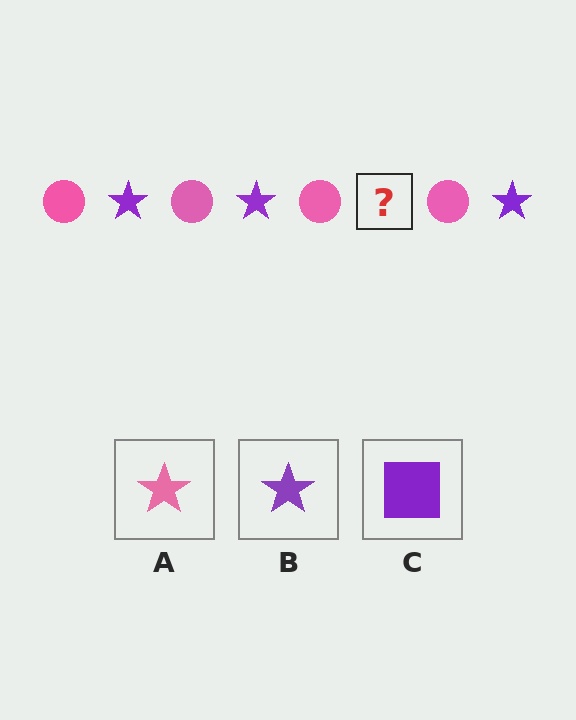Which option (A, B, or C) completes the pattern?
B.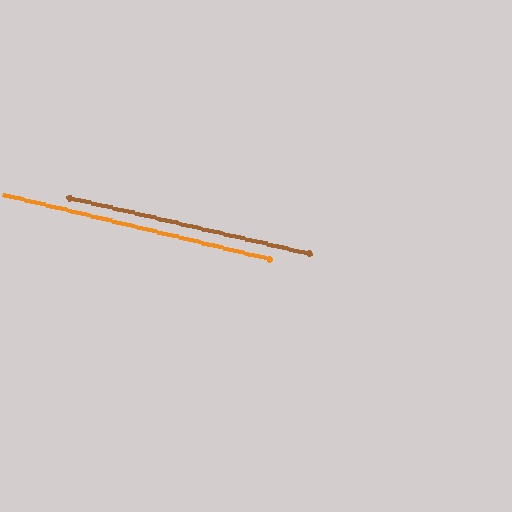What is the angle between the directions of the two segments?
Approximately 0 degrees.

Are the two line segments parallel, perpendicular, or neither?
Parallel — their directions differ by only 0.4°.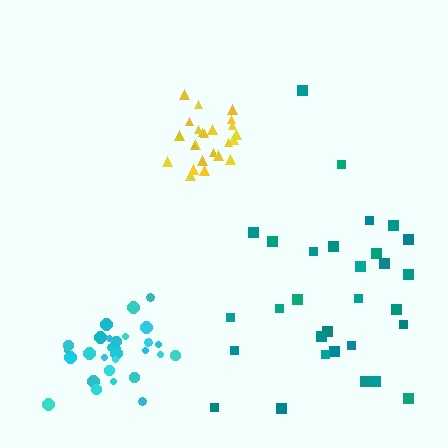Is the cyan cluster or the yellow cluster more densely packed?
Cyan.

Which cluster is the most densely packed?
Cyan.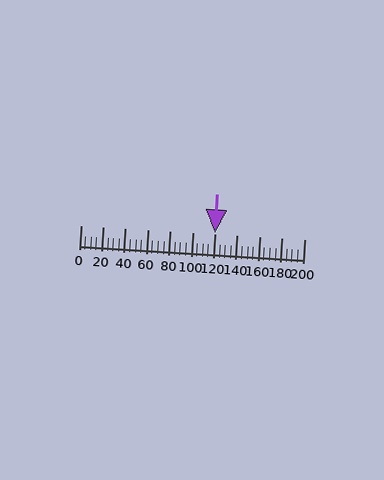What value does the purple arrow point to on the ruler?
The purple arrow points to approximately 120.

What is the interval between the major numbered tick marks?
The major tick marks are spaced 20 units apart.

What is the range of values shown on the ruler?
The ruler shows values from 0 to 200.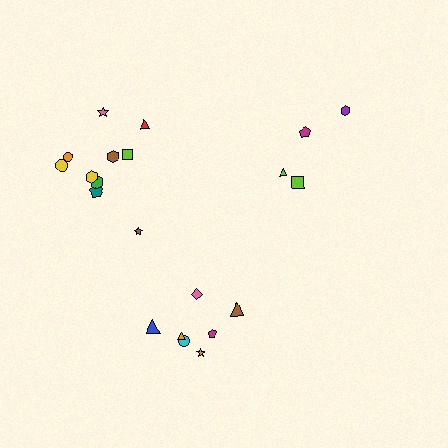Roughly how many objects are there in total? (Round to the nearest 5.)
Roughly 20 objects in total.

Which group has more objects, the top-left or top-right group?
The top-left group.